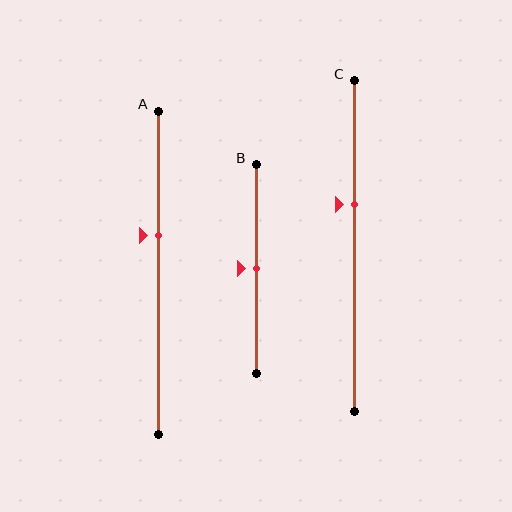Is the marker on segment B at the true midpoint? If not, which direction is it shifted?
Yes, the marker on segment B is at the true midpoint.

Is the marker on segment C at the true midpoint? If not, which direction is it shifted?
No, the marker on segment C is shifted upward by about 12% of the segment length.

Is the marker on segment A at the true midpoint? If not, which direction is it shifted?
No, the marker on segment A is shifted upward by about 12% of the segment length.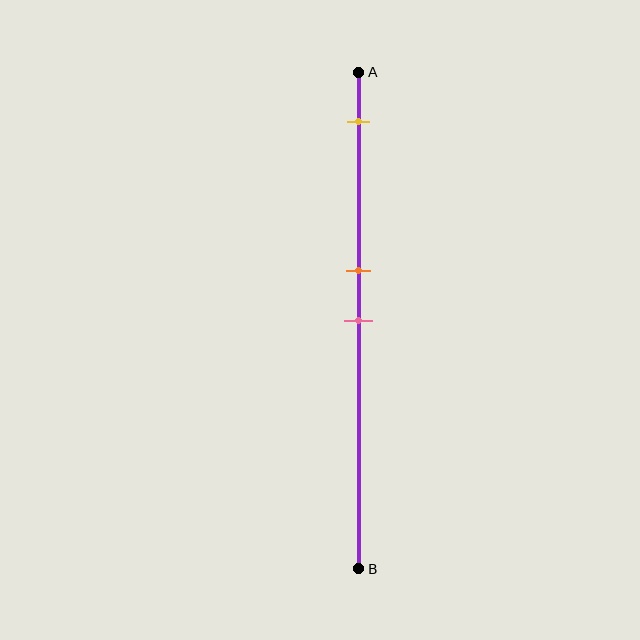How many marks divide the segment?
There are 3 marks dividing the segment.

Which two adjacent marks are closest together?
The orange and pink marks are the closest adjacent pair.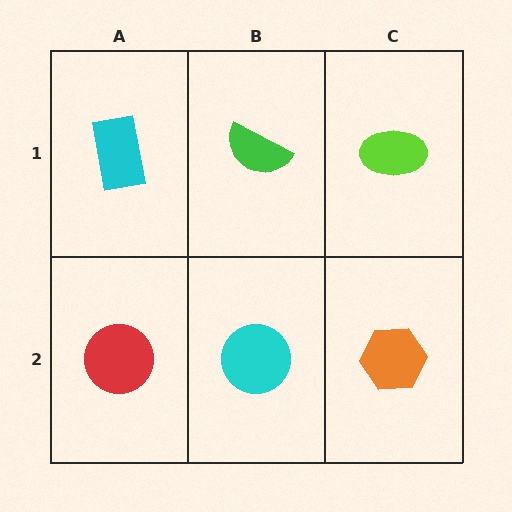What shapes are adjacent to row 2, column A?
A cyan rectangle (row 1, column A), a cyan circle (row 2, column B).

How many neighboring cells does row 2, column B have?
3.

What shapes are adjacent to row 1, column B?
A cyan circle (row 2, column B), a cyan rectangle (row 1, column A), a lime ellipse (row 1, column C).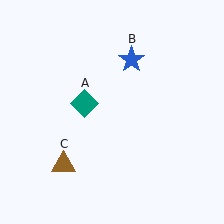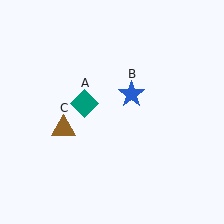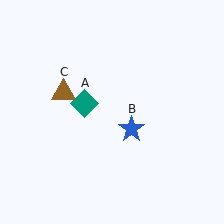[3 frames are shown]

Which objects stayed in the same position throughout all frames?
Teal diamond (object A) remained stationary.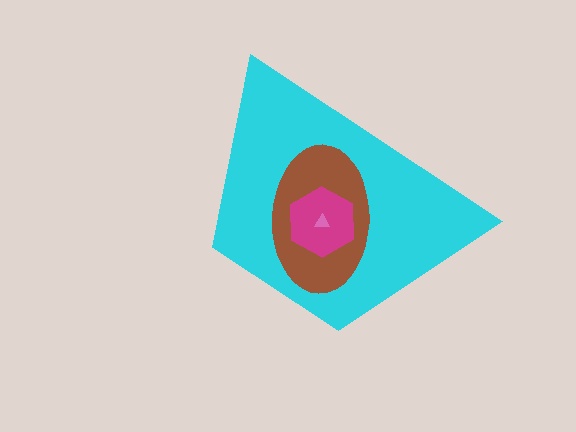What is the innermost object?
The pink triangle.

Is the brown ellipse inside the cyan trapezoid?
Yes.